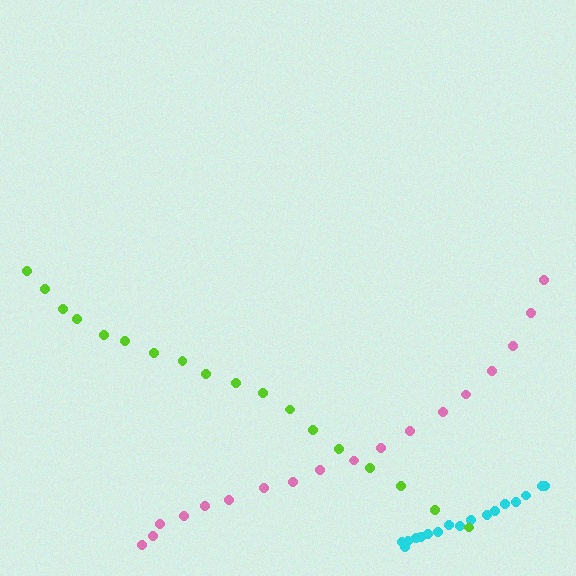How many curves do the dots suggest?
There are 3 distinct paths.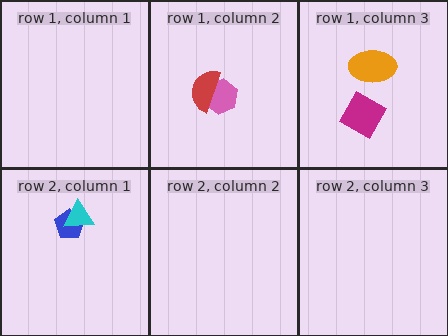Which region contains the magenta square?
The row 1, column 3 region.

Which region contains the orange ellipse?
The row 1, column 3 region.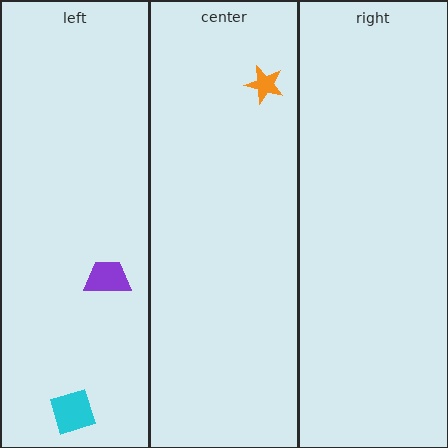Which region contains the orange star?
The center region.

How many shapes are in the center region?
1.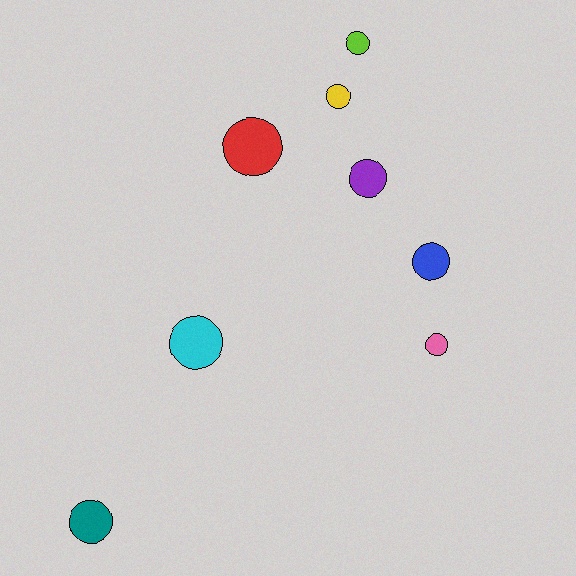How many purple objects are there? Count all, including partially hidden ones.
There is 1 purple object.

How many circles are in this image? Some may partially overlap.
There are 8 circles.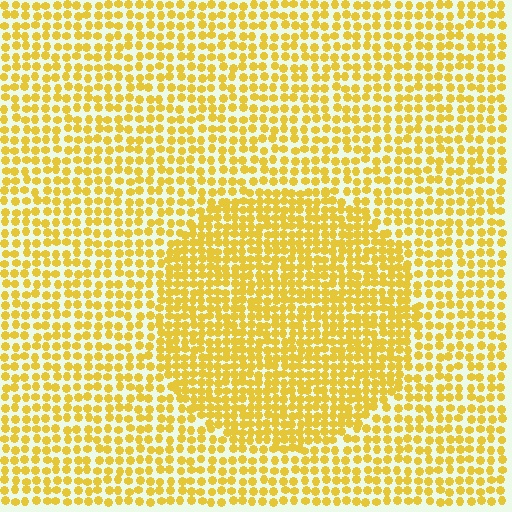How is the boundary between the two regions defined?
The boundary is defined by a change in element density (approximately 1.6x ratio). All elements are the same color, size, and shape.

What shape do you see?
I see a circle.